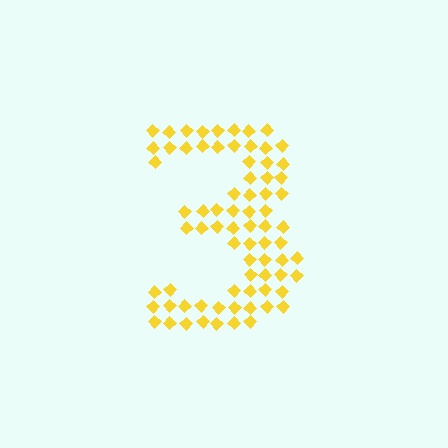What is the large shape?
The large shape is the digit 3.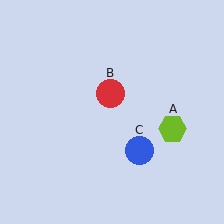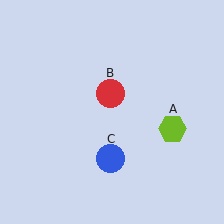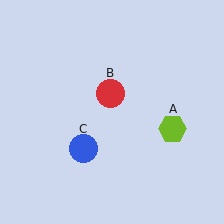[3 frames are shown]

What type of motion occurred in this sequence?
The blue circle (object C) rotated clockwise around the center of the scene.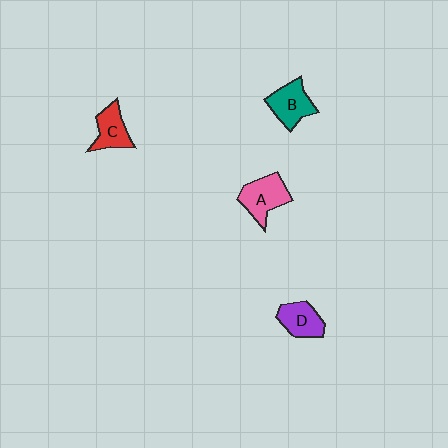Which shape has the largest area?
Shape A (pink).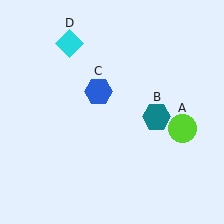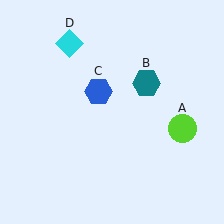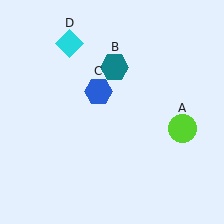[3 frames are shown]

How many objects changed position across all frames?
1 object changed position: teal hexagon (object B).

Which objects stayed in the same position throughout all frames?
Lime circle (object A) and blue hexagon (object C) and cyan diamond (object D) remained stationary.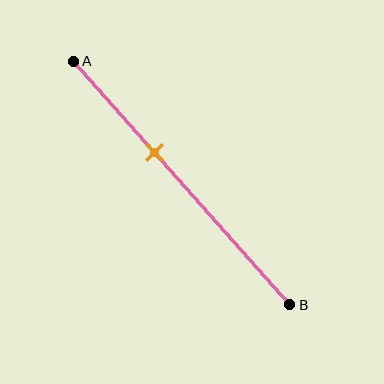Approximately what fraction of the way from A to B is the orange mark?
The orange mark is approximately 35% of the way from A to B.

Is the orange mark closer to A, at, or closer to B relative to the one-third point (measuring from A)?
The orange mark is closer to point B than the one-third point of segment AB.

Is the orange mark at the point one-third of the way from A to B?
No, the mark is at about 35% from A, not at the 33% one-third point.